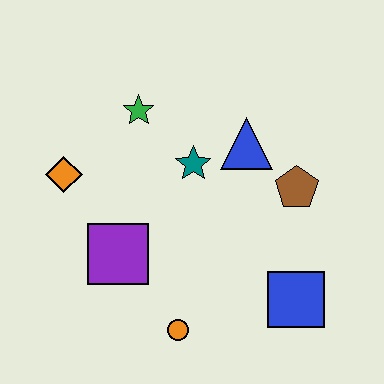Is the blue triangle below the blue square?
No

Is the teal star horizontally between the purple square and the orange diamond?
No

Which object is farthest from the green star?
The blue square is farthest from the green star.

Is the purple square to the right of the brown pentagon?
No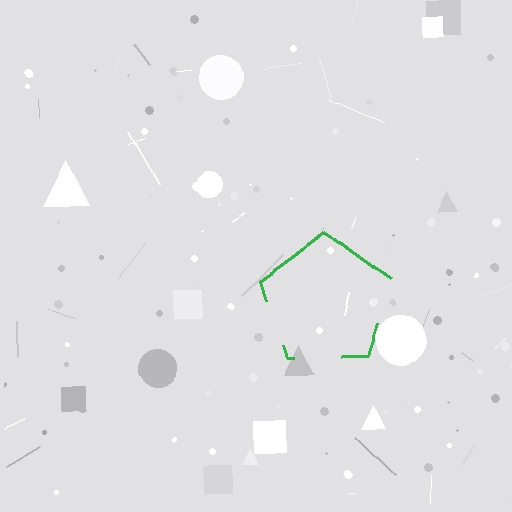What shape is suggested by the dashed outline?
The dashed outline suggests a pentagon.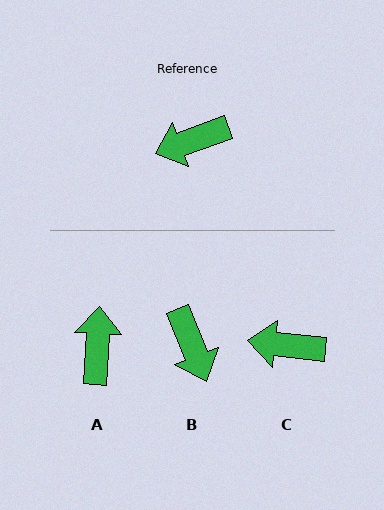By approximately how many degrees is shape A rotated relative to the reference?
Approximately 113 degrees clockwise.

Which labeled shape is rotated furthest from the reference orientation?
A, about 113 degrees away.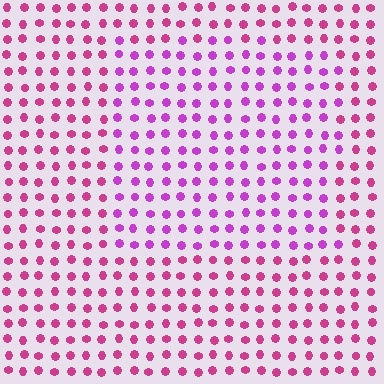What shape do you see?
I see a rectangle.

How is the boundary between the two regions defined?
The boundary is defined purely by a slight shift in hue (about 30 degrees). Spacing, size, and orientation are identical on both sides.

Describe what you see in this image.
The image is filled with small magenta elements in a uniform arrangement. A rectangle-shaped region is visible where the elements are tinted to a slightly different hue, forming a subtle color boundary.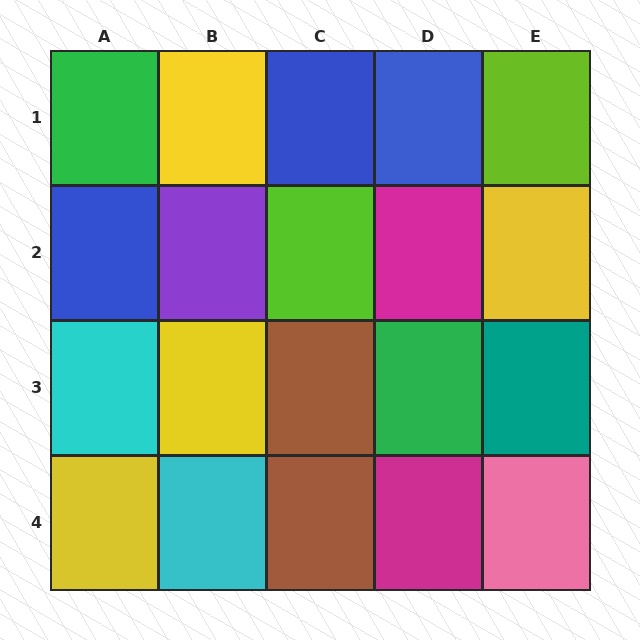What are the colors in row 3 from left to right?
Cyan, yellow, brown, green, teal.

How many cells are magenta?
2 cells are magenta.